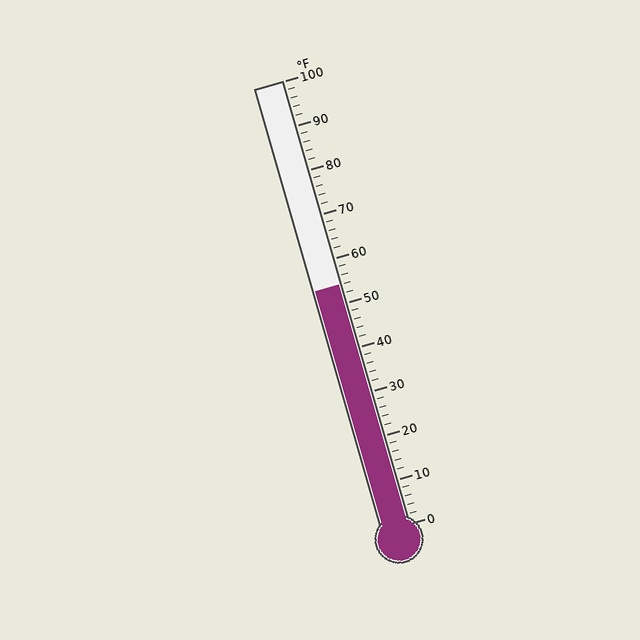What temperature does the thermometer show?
The thermometer shows approximately 54°F.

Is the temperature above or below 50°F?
The temperature is above 50°F.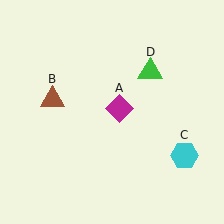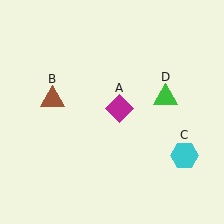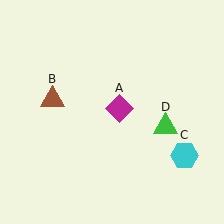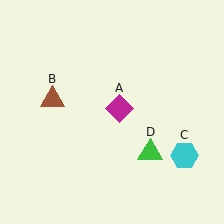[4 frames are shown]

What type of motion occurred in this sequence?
The green triangle (object D) rotated clockwise around the center of the scene.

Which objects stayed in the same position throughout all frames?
Magenta diamond (object A) and brown triangle (object B) and cyan hexagon (object C) remained stationary.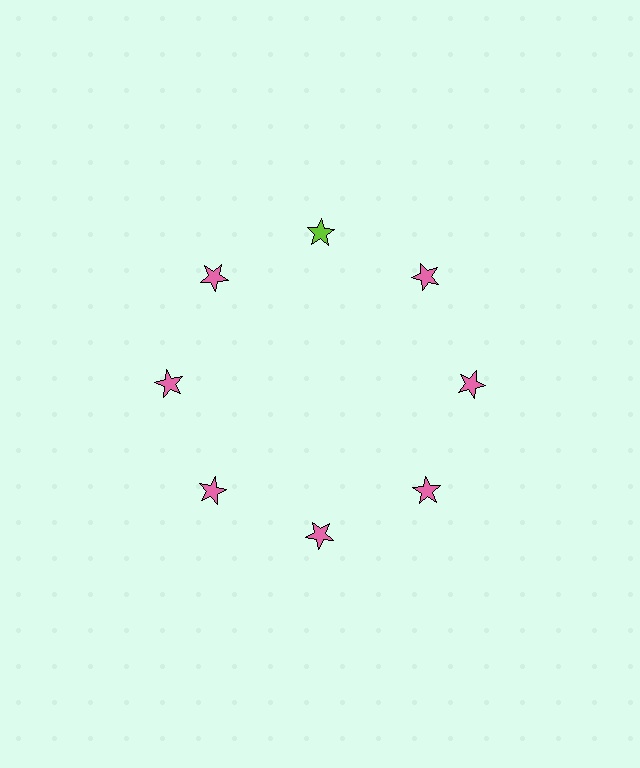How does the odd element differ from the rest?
It has a different color: lime instead of pink.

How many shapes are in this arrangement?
There are 8 shapes arranged in a ring pattern.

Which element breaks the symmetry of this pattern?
The lime star at roughly the 12 o'clock position breaks the symmetry. All other shapes are pink stars.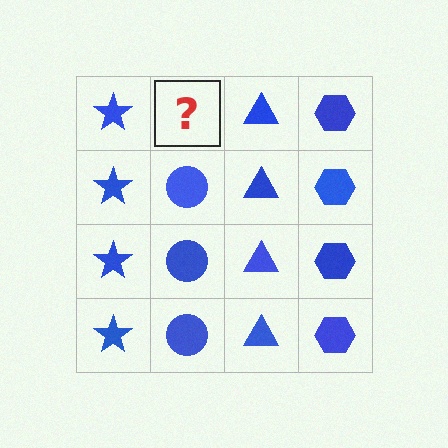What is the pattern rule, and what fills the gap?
The rule is that each column has a consistent shape. The gap should be filled with a blue circle.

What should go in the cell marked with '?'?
The missing cell should contain a blue circle.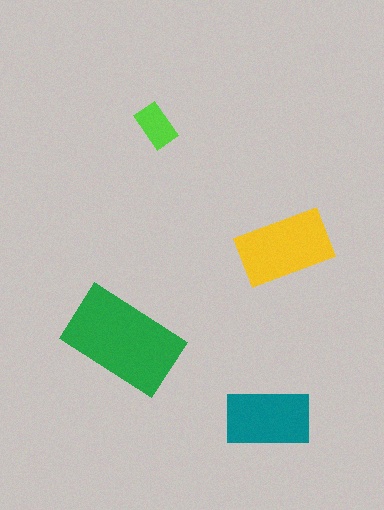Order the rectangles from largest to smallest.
the green one, the yellow one, the teal one, the lime one.